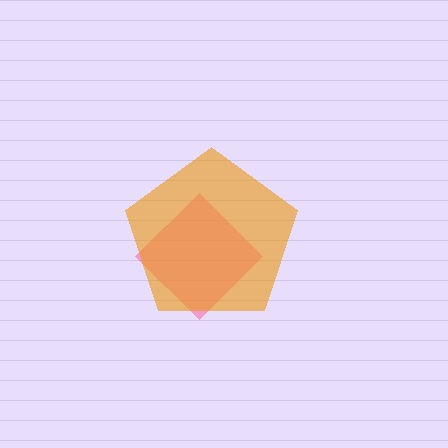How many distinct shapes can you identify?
There are 2 distinct shapes: a pink diamond, an orange pentagon.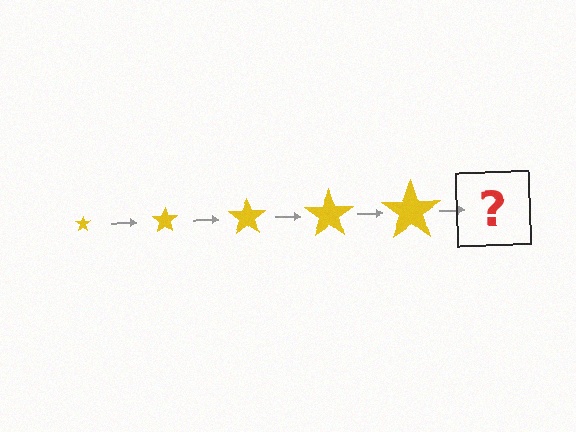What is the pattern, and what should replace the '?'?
The pattern is that the star gets progressively larger each step. The '?' should be a yellow star, larger than the previous one.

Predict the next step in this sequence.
The next step is a yellow star, larger than the previous one.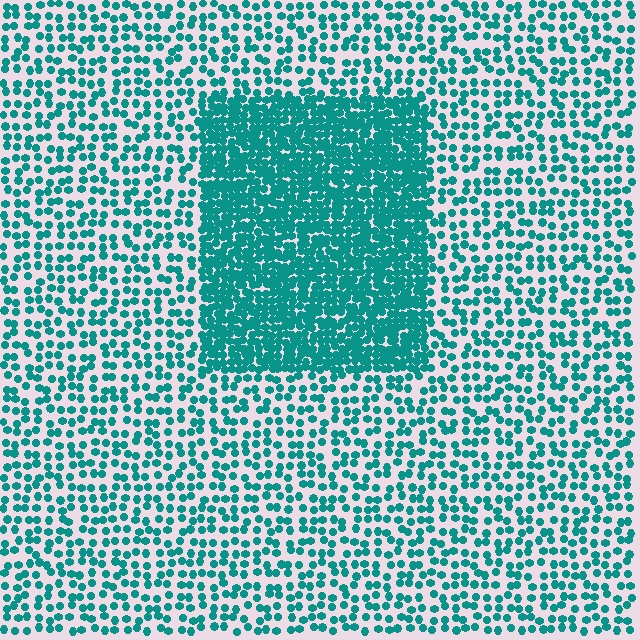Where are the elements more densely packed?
The elements are more densely packed inside the rectangle boundary.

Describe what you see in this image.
The image contains small teal elements arranged at two different densities. A rectangle-shaped region is visible where the elements are more densely packed than the surrounding area.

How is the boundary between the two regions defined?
The boundary is defined by a change in element density (approximately 2.5x ratio). All elements are the same color, size, and shape.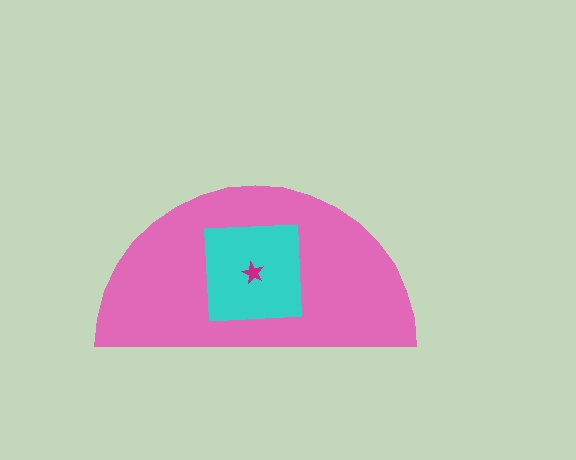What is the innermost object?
The magenta star.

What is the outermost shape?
The pink semicircle.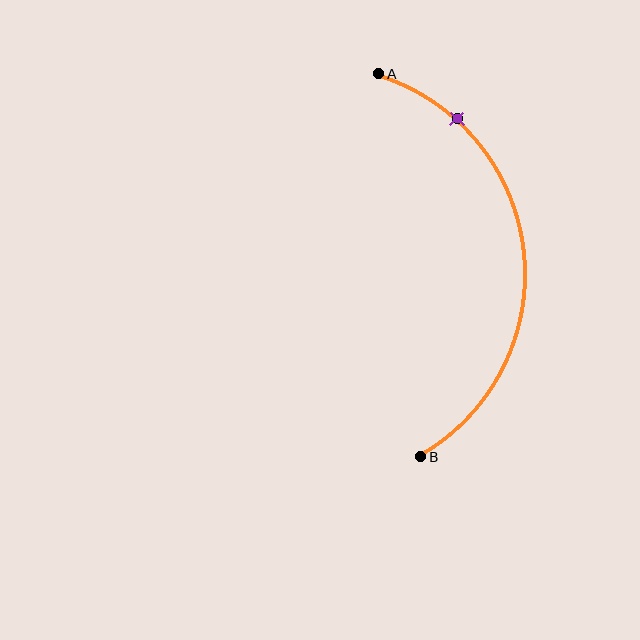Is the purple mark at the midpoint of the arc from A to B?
No. The purple mark lies on the arc but is closer to endpoint A. The arc midpoint would be at the point on the curve equidistant along the arc from both A and B.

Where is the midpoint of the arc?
The arc midpoint is the point on the curve farthest from the straight line joining A and B. It sits to the right of that line.